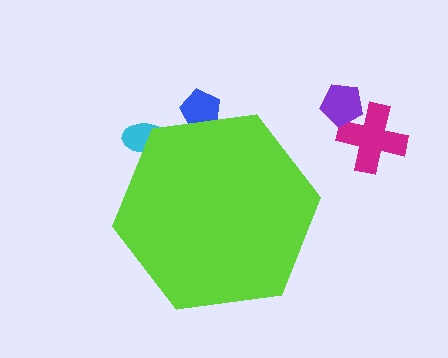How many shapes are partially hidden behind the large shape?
2 shapes are partially hidden.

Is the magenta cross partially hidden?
No, the magenta cross is fully visible.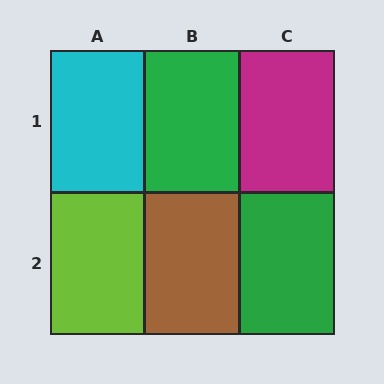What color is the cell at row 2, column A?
Lime.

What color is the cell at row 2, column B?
Brown.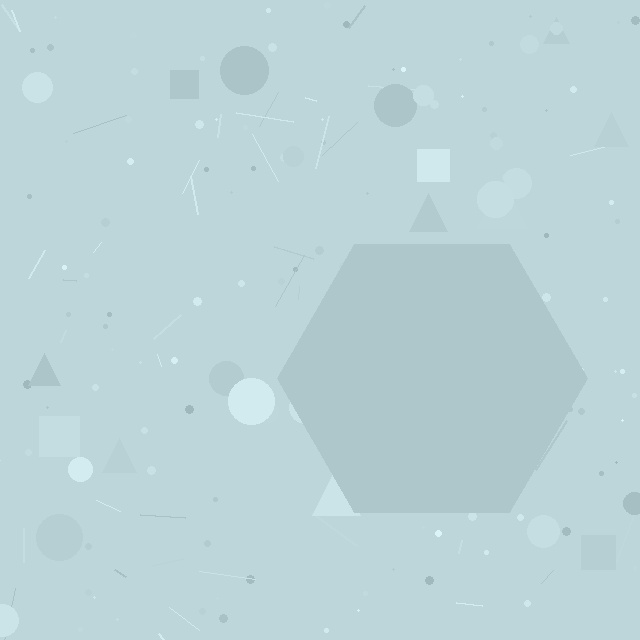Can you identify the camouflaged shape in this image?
The camouflaged shape is a hexagon.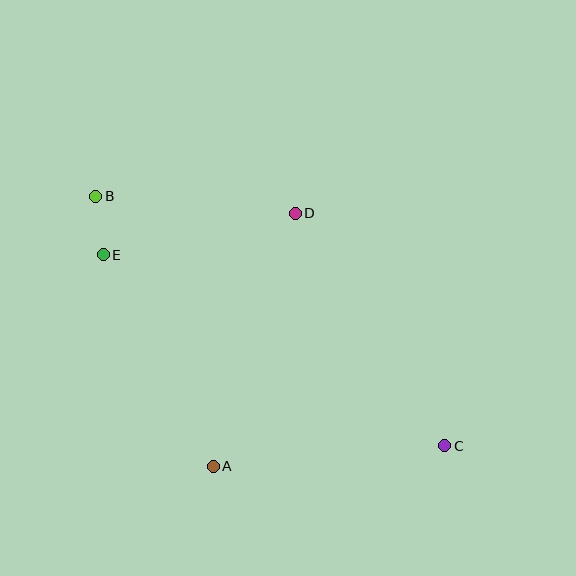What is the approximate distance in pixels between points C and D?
The distance between C and D is approximately 277 pixels.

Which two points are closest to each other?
Points B and E are closest to each other.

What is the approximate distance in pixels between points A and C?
The distance between A and C is approximately 232 pixels.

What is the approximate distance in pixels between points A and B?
The distance between A and B is approximately 295 pixels.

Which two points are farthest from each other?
Points B and C are farthest from each other.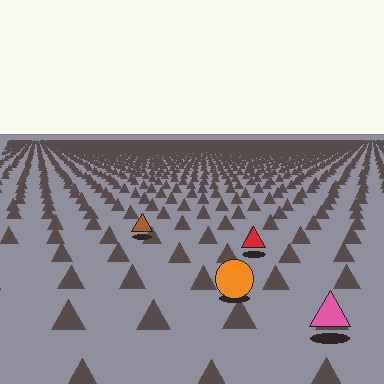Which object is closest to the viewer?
The pink triangle is closest. The texture marks near it are larger and more spread out.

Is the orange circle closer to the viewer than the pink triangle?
No. The pink triangle is closer — you can tell from the texture gradient: the ground texture is coarser near it.